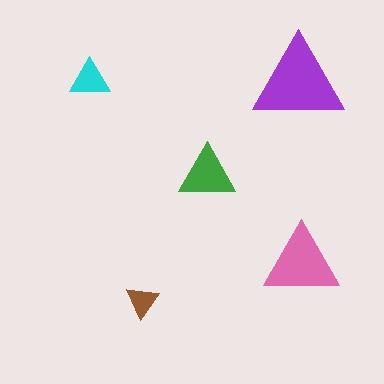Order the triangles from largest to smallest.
the purple one, the pink one, the green one, the cyan one, the brown one.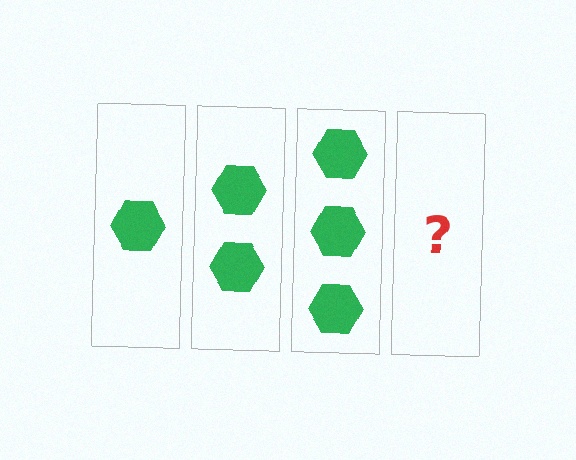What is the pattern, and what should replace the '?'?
The pattern is that each step adds one more hexagon. The '?' should be 4 hexagons.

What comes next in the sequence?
The next element should be 4 hexagons.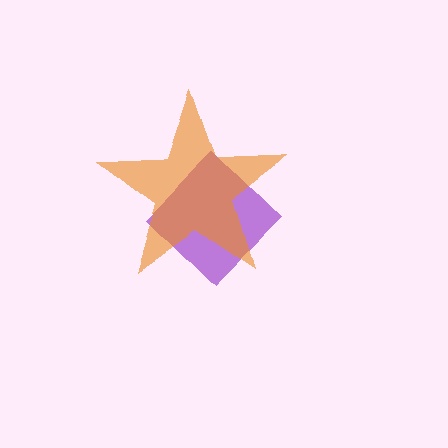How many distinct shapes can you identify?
There are 2 distinct shapes: a purple diamond, an orange star.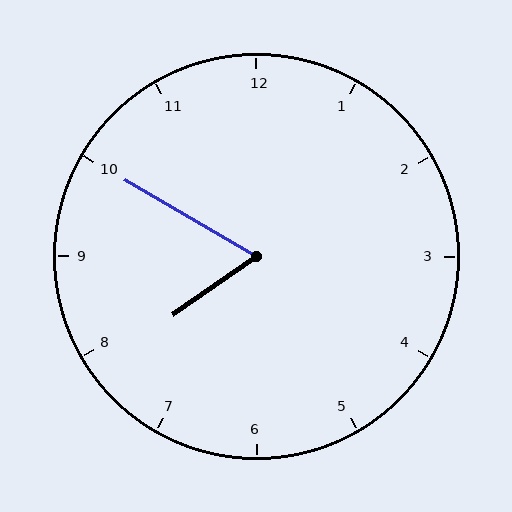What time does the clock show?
7:50.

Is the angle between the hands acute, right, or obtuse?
It is acute.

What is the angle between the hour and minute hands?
Approximately 65 degrees.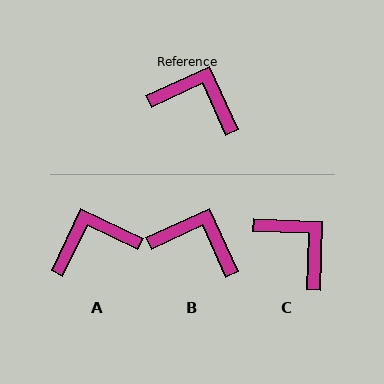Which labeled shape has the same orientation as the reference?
B.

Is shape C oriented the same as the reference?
No, it is off by about 27 degrees.